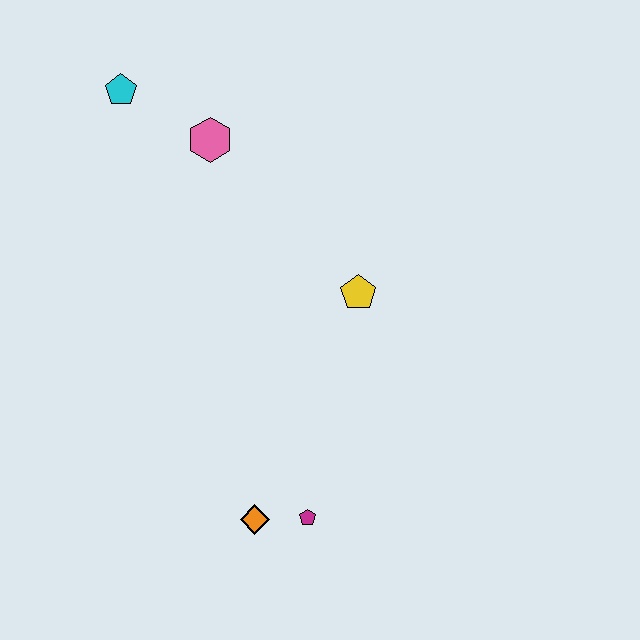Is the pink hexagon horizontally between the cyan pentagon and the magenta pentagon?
Yes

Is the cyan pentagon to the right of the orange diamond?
No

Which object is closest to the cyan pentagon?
The pink hexagon is closest to the cyan pentagon.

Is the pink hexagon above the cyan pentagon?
No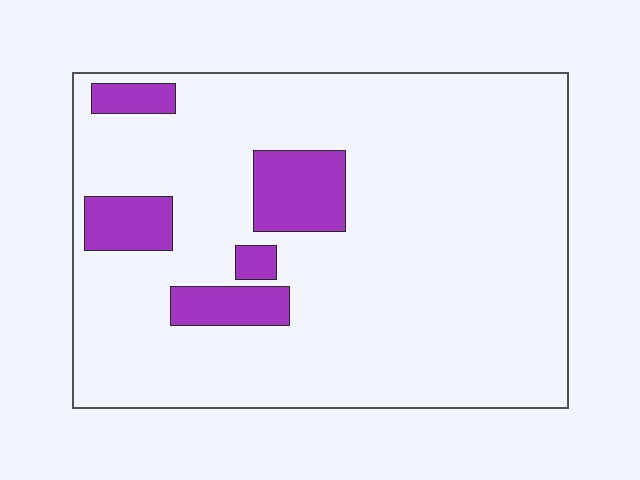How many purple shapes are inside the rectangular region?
5.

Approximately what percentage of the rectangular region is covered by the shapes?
Approximately 15%.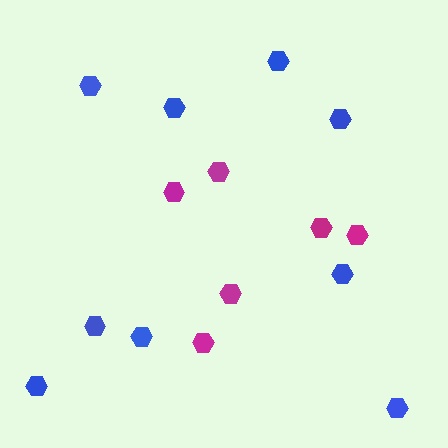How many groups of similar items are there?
There are 2 groups: one group of blue hexagons (9) and one group of magenta hexagons (6).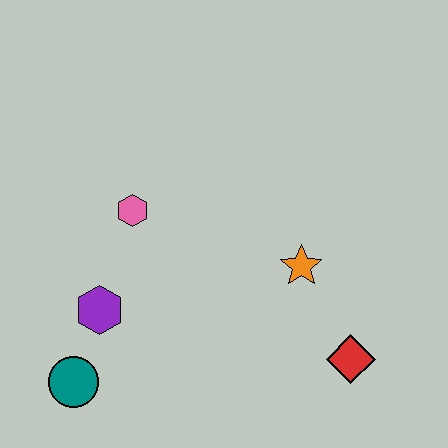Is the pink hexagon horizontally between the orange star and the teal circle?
Yes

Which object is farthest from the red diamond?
The teal circle is farthest from the red diamond.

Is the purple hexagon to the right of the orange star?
No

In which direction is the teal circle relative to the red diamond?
The teal circle is to the left of the red diamond.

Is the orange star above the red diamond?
Yes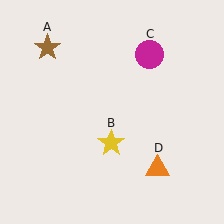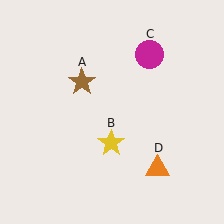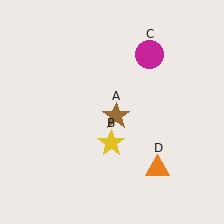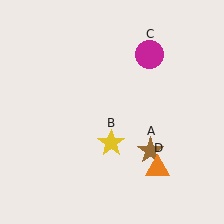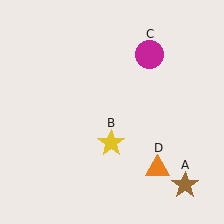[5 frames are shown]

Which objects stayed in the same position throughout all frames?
Yellow star (object B) and magenta circle (object C) and orange triangle (object D) remained stationary.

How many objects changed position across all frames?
1 object changed position: brown star (object A).